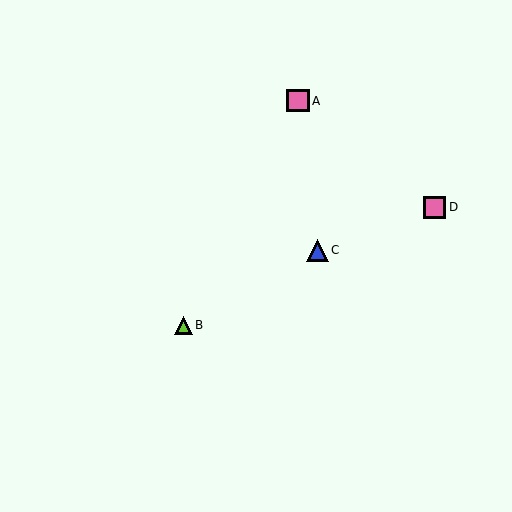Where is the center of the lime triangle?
The center of the lime triangle is at (183, 325).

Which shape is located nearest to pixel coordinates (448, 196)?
The pink square (labeled D) at (435, 207) is nearest to that location.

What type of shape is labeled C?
Shape C is a blue triangle.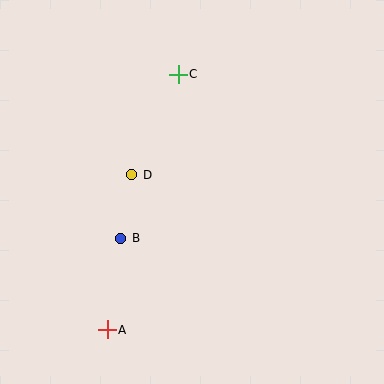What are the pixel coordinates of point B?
Point B is at (121, 238).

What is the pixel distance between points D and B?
The distance between D and B is 64 pixels.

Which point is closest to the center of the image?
Point D at (132, 175) is closest to the center.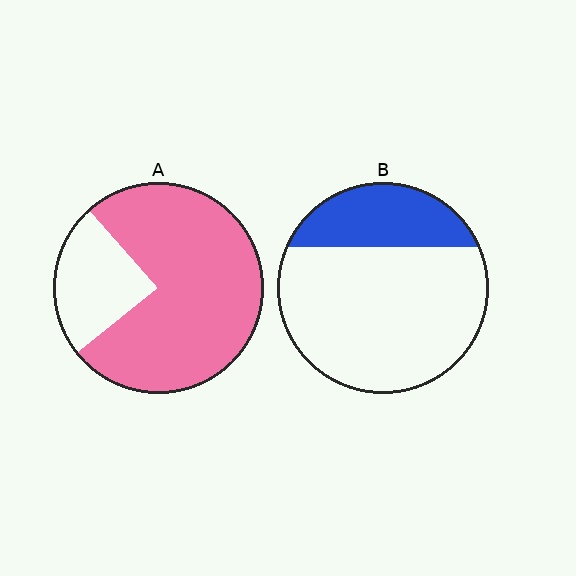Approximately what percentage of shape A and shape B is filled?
A is approximately 75% and B is approximately 25%.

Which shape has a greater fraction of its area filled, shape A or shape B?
Shape A.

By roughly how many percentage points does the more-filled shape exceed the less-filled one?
By roughly 50 percentage points (A over B).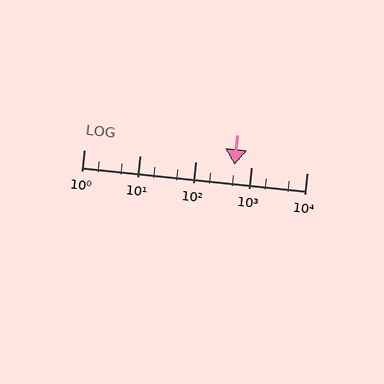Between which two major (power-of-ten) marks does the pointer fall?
The pointer is between 100 and 1000.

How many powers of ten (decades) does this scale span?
The scale spans 4 decades, from 1 to 10000.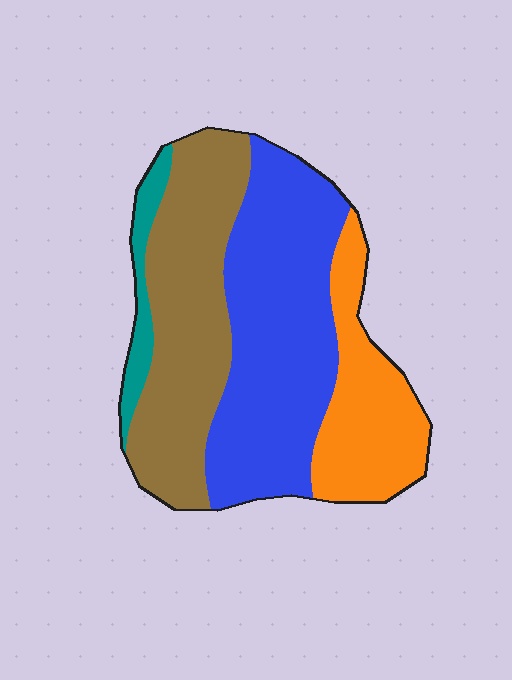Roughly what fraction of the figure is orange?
Orange covers 20% of the figure.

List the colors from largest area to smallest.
From largest to smallest: blue, brown, orange, teal.